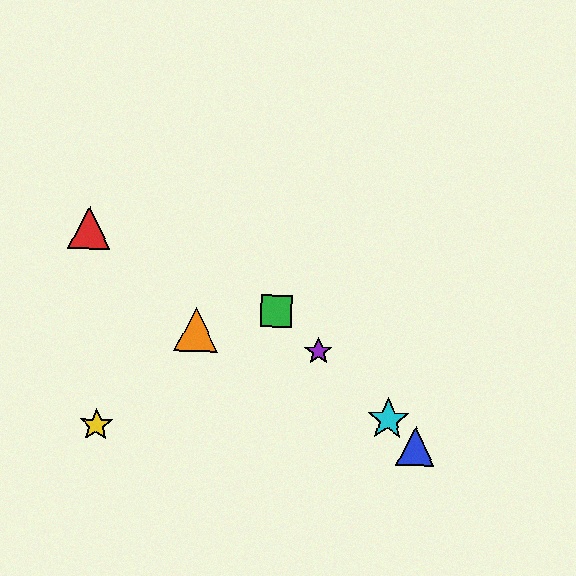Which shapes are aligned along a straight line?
The blue triangle, the green square, the purple star, the cyan star are aligned along a straight line.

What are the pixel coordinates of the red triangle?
The red triangle is at (89, 228).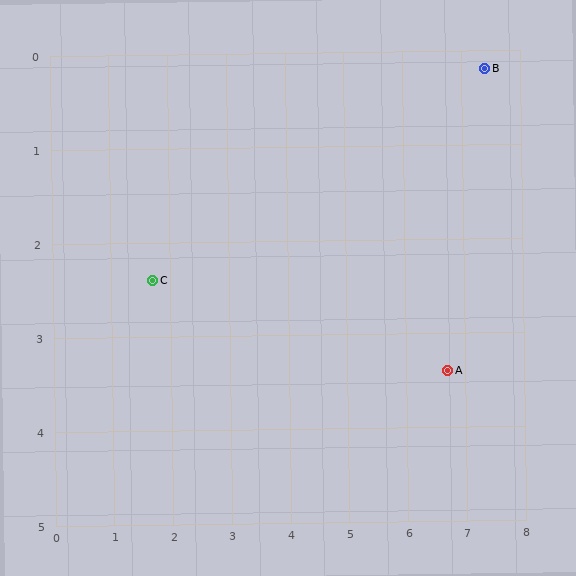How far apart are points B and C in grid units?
Points B and C are about 6.1 grid units apart.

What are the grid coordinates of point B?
Point B is at approximately (7.4, 0.2).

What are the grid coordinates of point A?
Point A is at approximately (6.7, 3.4).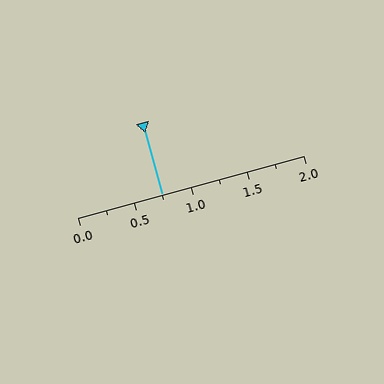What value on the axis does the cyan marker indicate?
The marker indicates approximately 0.75.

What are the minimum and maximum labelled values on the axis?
The axis runs from 0.0 to 2.0.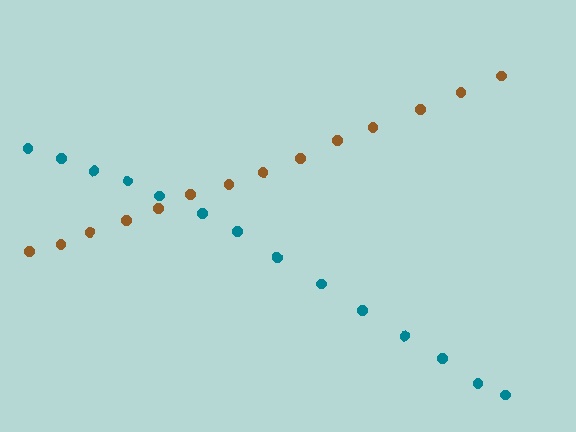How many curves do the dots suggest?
There are 2 distinct paths.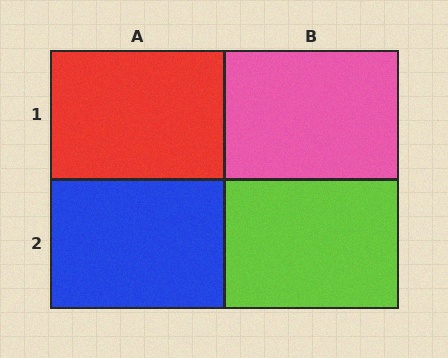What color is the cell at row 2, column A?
Blue.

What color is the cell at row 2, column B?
Lime.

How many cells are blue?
1 cell is blue.